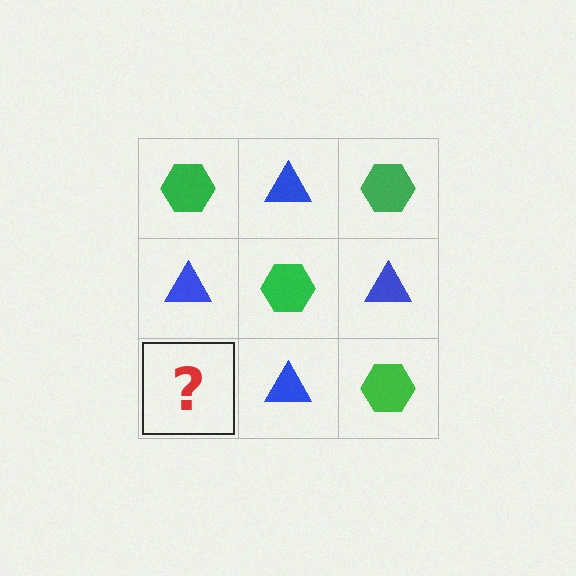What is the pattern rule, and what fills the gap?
The rule is that it alternates green hexagon and blue triangle in a checkerboard pattern. The gap should be filled with a green hexagon.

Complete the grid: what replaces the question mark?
The question mark should be replaced with a green hexagon.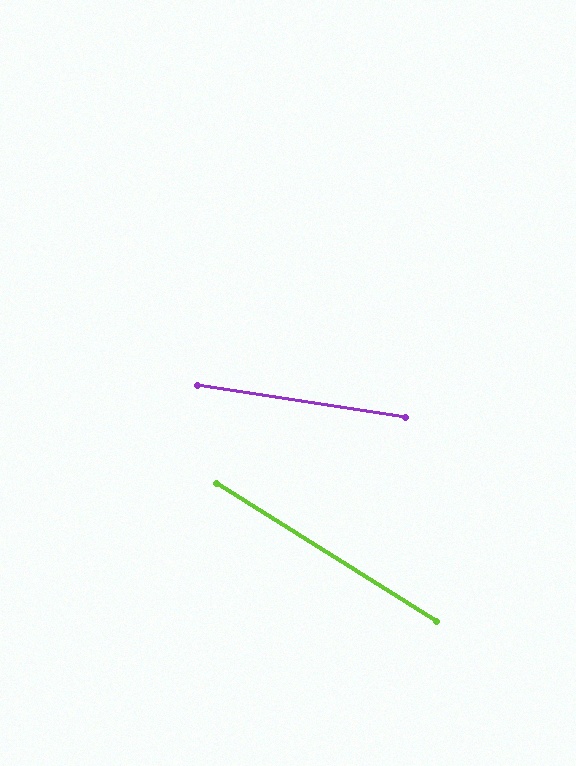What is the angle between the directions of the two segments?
Approximately 23 degrees.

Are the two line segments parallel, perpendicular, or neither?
Neither parallel nor perpendicular — they differ by about 23°.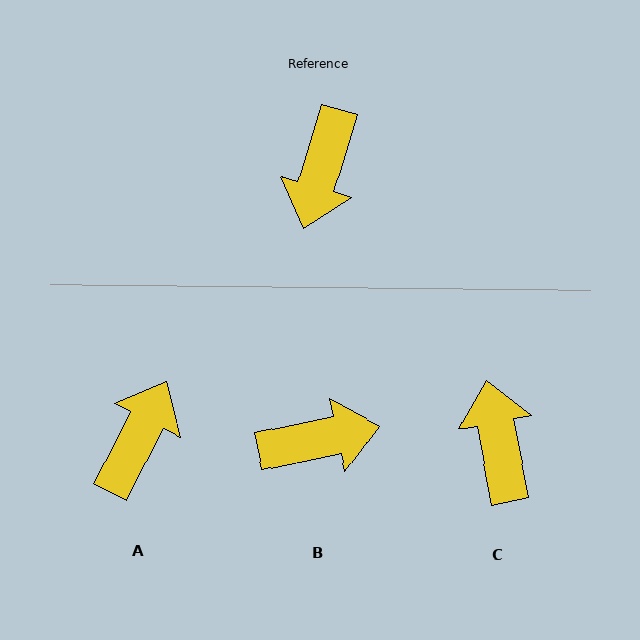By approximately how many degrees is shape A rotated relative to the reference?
Approximately 170 degrees counter-clockwise.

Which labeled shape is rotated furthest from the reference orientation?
A, about 170 degrees away.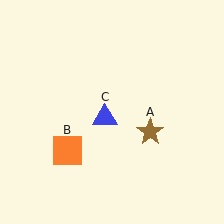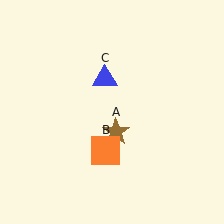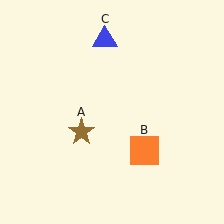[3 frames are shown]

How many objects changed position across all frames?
3 objects changed position: brown star (object A), orange square (object B), blue triangle (object C).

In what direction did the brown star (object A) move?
The brown star (object A) moved left.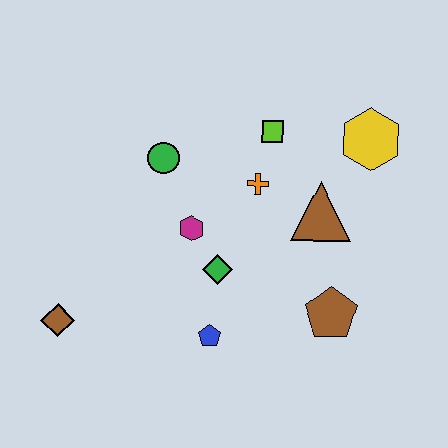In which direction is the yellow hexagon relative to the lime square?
The yellow hexagon is to the right of the lime square.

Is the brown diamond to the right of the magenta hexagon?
No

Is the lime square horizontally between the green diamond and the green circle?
No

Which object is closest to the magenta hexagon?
The green diamond is closest to the magenta hexagon.